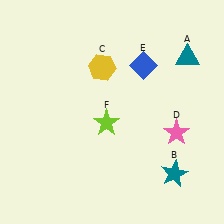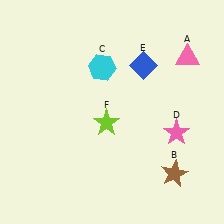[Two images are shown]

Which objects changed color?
A changed from teal to pink. B changed from teal to brown. C changed from yellow to cyan.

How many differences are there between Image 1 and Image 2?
There are 3 differences between the two images.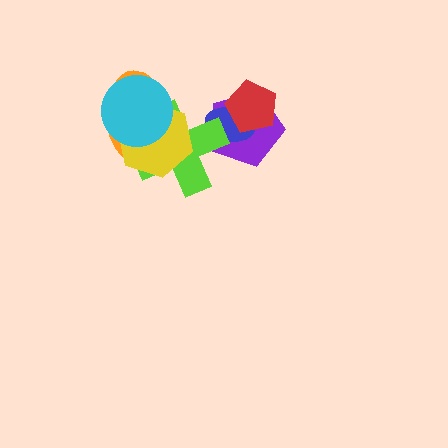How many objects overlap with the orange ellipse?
3 objects overlap with the orange ellipse.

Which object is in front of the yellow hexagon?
The cyan circle is in front of the yellow hexagon.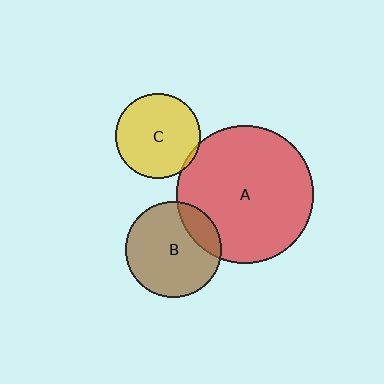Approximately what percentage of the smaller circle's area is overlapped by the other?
Approximately 5%.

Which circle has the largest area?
Circle A (red).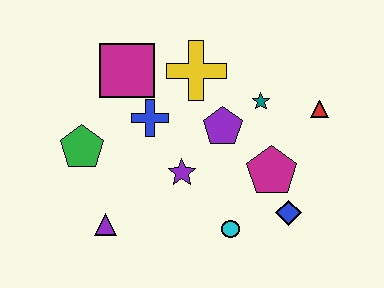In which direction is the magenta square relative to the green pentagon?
The magenta square is above the green pentagon.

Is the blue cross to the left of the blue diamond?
Yes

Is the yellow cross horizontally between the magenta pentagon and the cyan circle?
No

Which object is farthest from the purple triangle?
The red triangle is farthest from the purple triangle.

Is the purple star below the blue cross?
Yes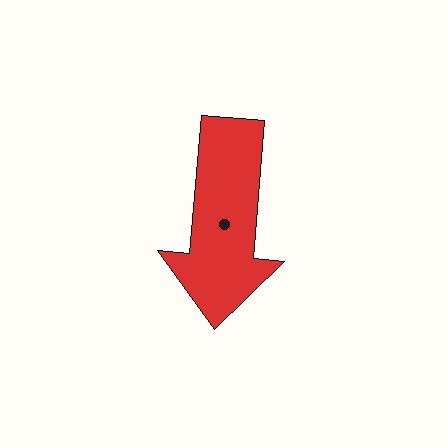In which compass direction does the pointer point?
South.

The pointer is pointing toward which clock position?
Roughly 6 o'clock.